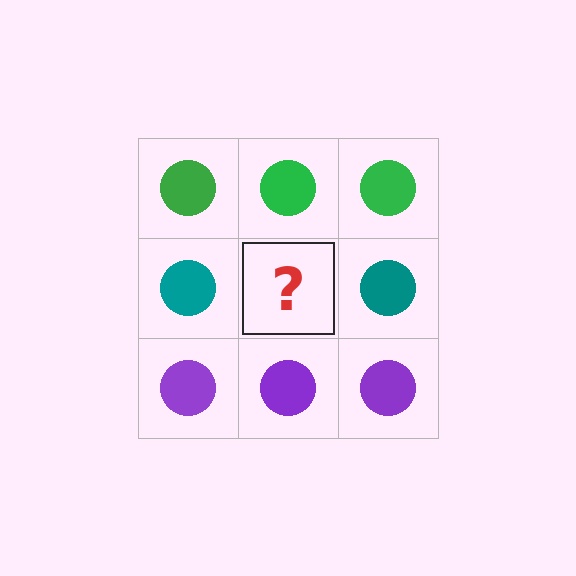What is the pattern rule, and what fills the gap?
The rule is that each row has a consistent color. The gap should be filled with a teal circle.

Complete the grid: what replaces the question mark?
The question mark should be replaced with a teal circle.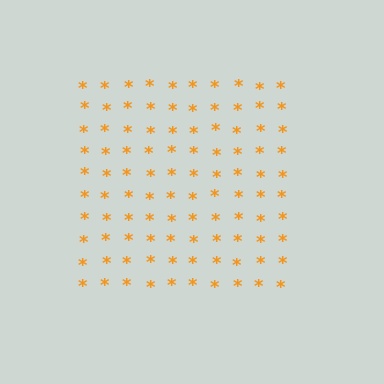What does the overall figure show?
The overall figure shows a square.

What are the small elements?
The small elements are asterisks.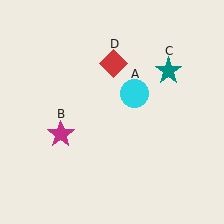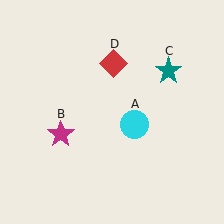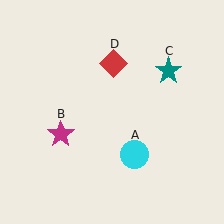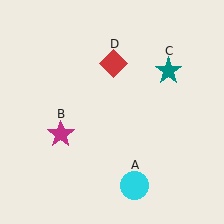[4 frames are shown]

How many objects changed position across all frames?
1 object changed position: cyan circle (object A).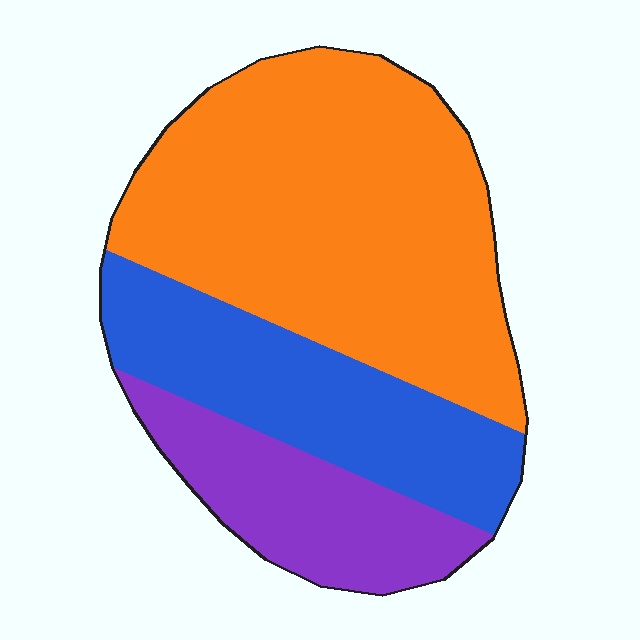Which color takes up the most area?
Orange, at roughly 55%.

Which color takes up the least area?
Purple, at roughly 20%.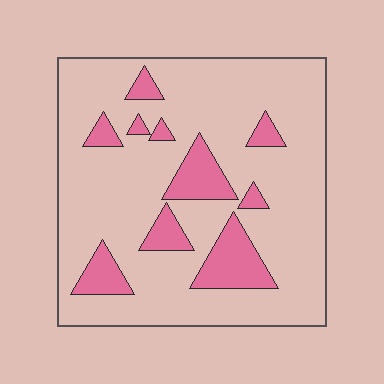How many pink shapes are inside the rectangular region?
10.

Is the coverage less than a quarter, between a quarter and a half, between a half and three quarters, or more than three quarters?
Less than a quarter.